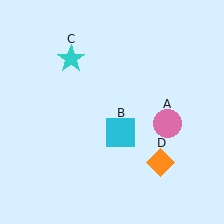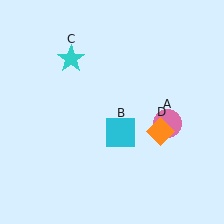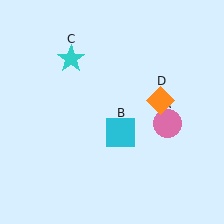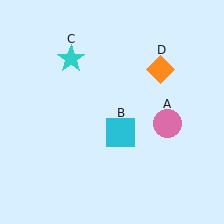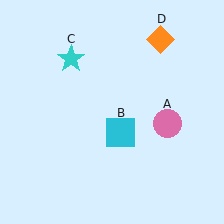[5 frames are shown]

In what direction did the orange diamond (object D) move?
The orange diamond (object D) moved up.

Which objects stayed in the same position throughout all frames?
Pink circle (object A) and cyan square (object B) and cyan star (object C) remained stationary.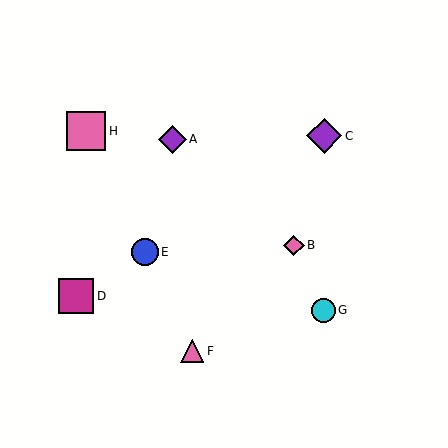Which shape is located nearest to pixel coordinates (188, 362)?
The pink triangle (labeled F) at (192, 351) is nearest to that location.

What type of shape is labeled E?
Shape E is a blue circle.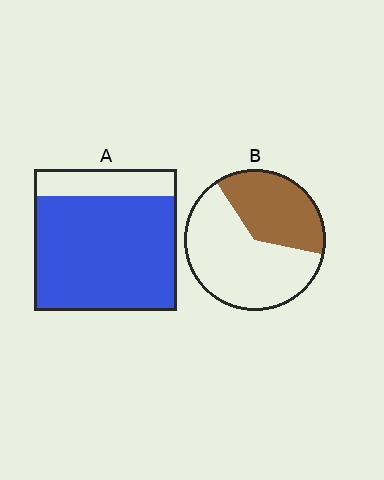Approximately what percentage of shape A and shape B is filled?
A is approximately 80% and B is approximately 40%.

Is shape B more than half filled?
No.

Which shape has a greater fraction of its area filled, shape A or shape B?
Shape A.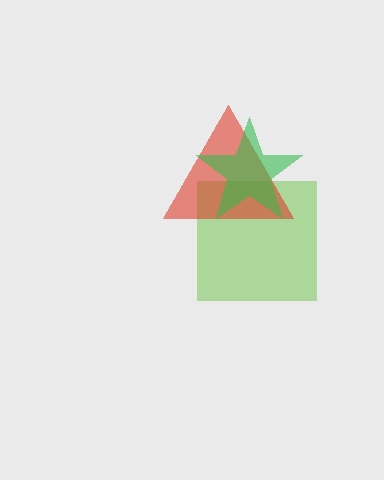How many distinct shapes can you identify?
There are 3 distinct shapes: a lime square, a red triangle, a green star.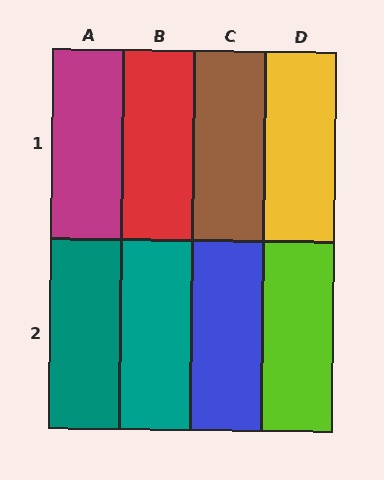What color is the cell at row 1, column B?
Red.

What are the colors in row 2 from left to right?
Teal, teal, blue, lime.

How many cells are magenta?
1 cell is magenta.